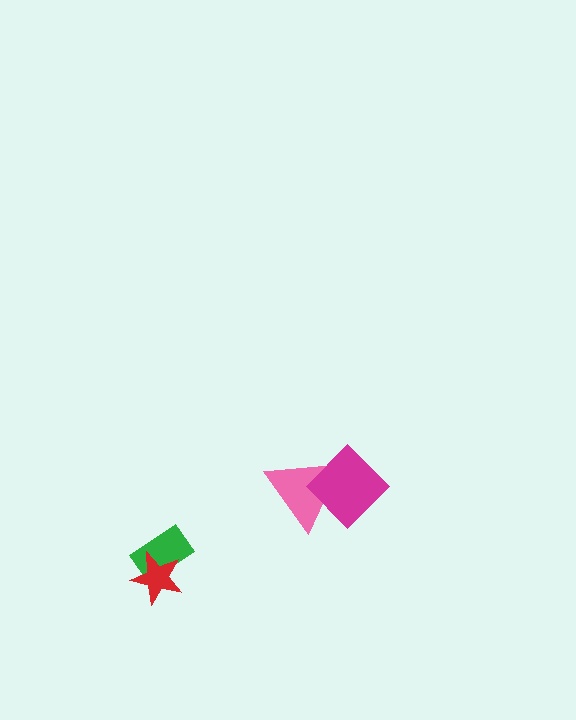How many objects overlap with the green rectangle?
1 object overlaps with the green rectangle.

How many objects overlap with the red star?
1 object overlaps with the red star.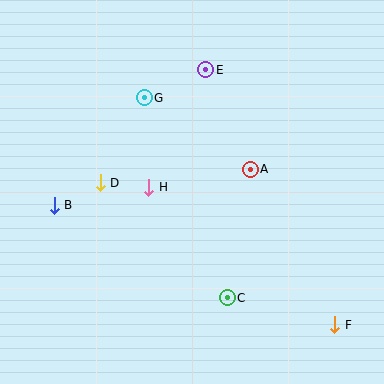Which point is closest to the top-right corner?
Point E is closest to the top-right corner.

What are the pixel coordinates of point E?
Point E is at (206, 70).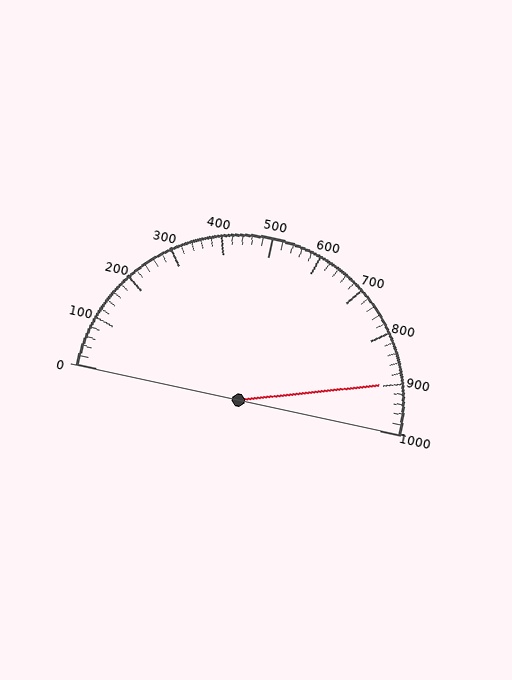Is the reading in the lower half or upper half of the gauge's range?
The reading is in the upper half of the range (0 to 1000).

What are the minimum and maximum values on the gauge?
The gauge ranges from 0 to 1000.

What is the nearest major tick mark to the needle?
The nearest major tick mark is 900.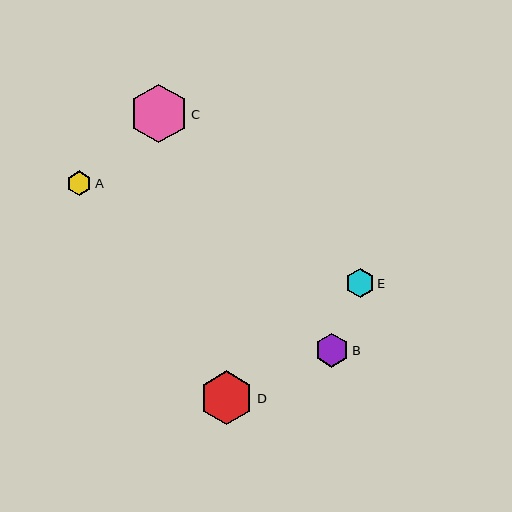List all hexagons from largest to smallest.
From largest to smallest: C, D, B, E, A.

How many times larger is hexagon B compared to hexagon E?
Hexagon B is approximately 1.2 times the size of hexagon E.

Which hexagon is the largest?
Hexagon C is the largest with a size of approximately 59 pixels.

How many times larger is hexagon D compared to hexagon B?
Hexagon D is approximately 1.6 times the size of hexagon B.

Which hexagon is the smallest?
Hexagon A is the smallest with a size of approximately 25 pixels.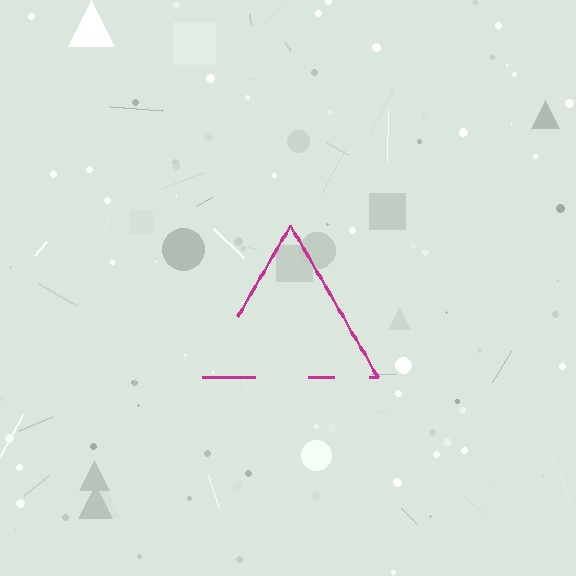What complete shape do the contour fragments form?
The contour fragments form a triangle.